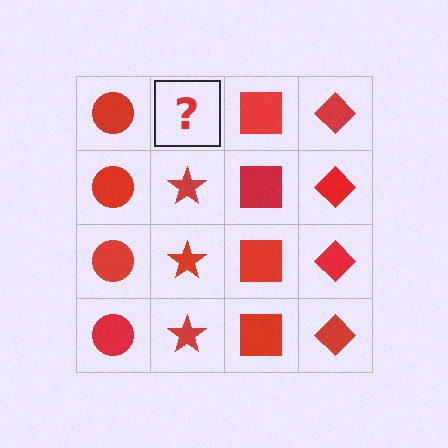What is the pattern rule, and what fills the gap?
The rule is that each column has a consistent shape. The gap should be filled with a red star.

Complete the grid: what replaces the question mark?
The question mark should be replaced with a red star.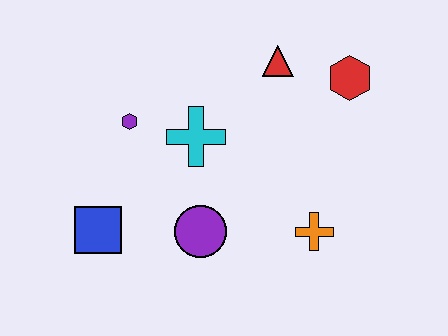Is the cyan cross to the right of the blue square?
Yes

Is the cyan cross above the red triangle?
No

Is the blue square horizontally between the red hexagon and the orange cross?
No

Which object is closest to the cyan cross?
The purple hexagon is closest to the cyan cross.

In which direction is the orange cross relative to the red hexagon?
The orange cross is below the red hexagon.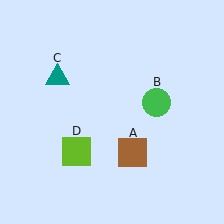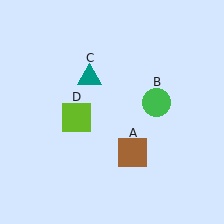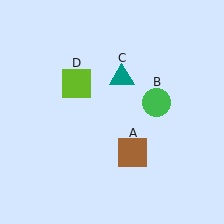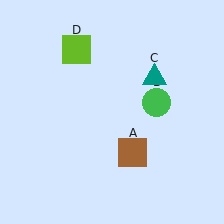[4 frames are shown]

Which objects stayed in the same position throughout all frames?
Brown square (object A) and green circle (object B) remained stationary.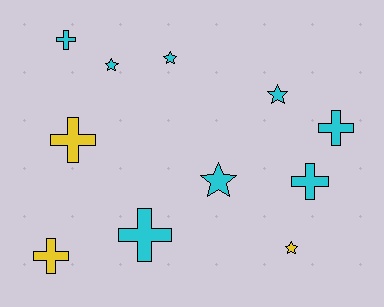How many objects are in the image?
There are 11 objects.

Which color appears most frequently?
Cyan, with 8 objects.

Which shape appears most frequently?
Cross, with 6 objects.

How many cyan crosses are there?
There are 4 cyan crosses.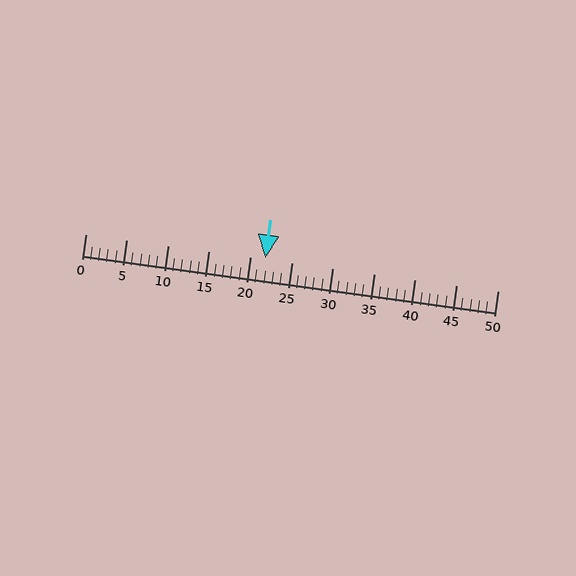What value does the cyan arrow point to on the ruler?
The cyan arrow points to approximately 22.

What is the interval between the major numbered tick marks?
The major tick marks are spaced 5 units apart.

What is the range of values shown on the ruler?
The ruler shows values from 0 to 50.